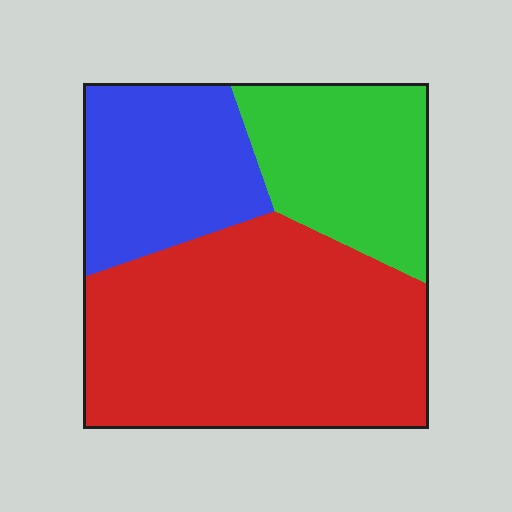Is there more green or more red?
Red.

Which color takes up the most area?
Red, at roughly 55%.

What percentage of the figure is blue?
Blue takes up about one quarter (1/4) of the figure.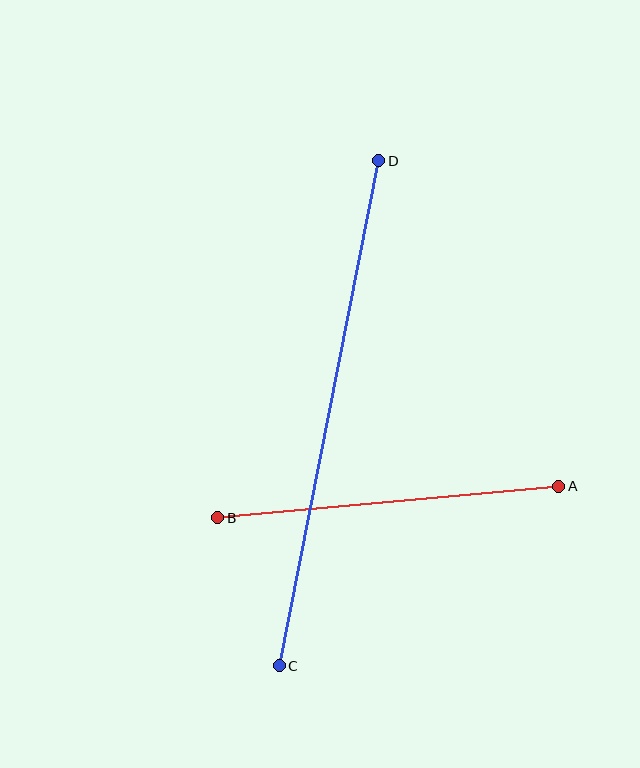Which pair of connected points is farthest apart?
Points C and D are farthest apart.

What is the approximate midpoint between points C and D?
The midpoint is at approximately (329, 413) pixels.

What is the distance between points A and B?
The distance is approximately 343 pixels.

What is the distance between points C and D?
The distance is approximately 515 pixels.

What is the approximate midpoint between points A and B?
The midpoint is at approximately (388, 502) pixels.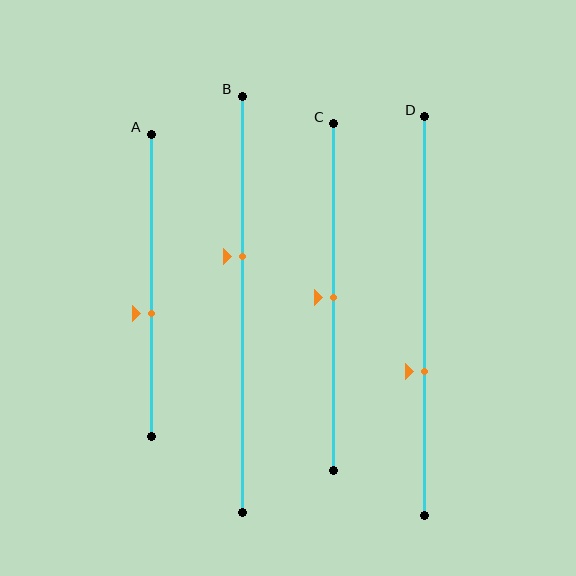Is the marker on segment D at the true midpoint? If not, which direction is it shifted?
No, the marker on segment D is shifted downward by about 14% of the segment length.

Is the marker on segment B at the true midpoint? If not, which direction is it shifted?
No, the marker on segment B is shifted upward by about 11% of the segment length.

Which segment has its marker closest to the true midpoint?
Segment C has its marker closest to the true midpoint.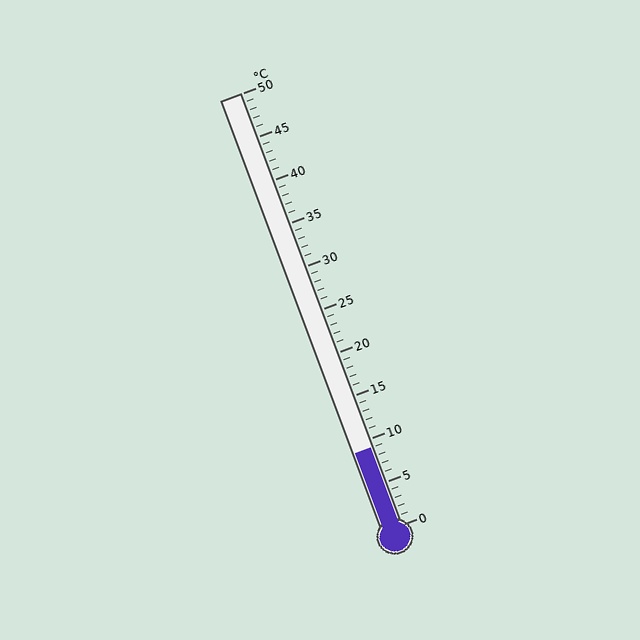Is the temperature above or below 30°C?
The temperature is below 30°C.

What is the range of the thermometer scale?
The thermometer scale ranges from 0°C to 50°C.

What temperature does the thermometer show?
The thermometer shows approximately 9°C.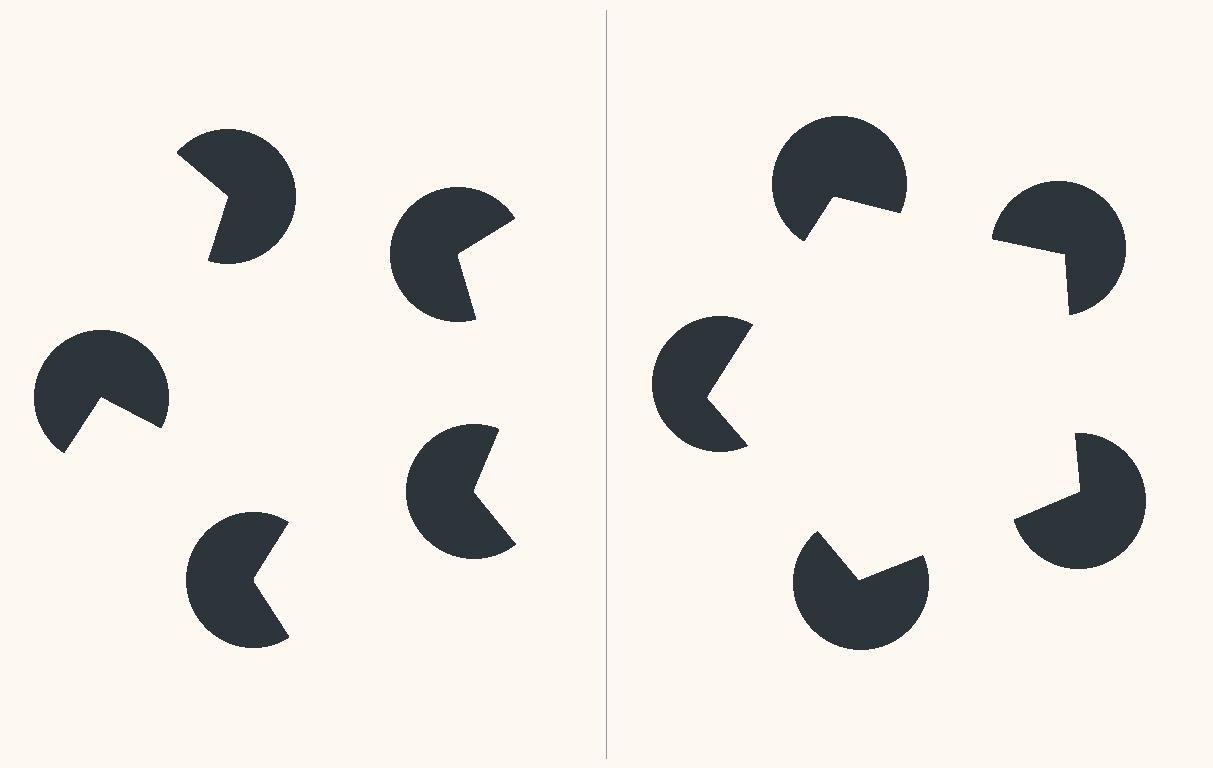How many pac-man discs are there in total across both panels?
10 — 5 on each side.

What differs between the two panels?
The pac-man discs are positioned identically on both sides; only the wedge orientations differ. On the right they align to a pentagon; on the left they are misaligned.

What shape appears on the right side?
An illusory pentagon.